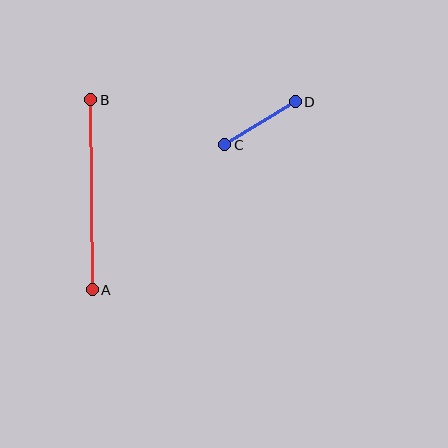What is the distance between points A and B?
The distance is approximately 190 pixels.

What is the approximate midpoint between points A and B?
The midpoint is at approximately (92, 195) pixels.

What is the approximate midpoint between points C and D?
The midpoint is at approximately (260, 123) pixels.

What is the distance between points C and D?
The distance is approximately 83 pixels.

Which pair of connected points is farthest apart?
Points A and B are farthest apart.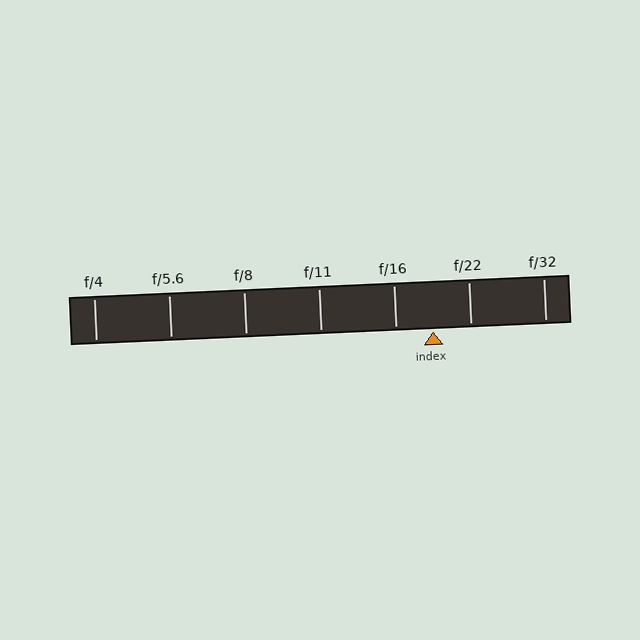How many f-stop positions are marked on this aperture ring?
There are 7 f-stop positions marked.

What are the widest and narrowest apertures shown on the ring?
The widest aperture shown is f/4 and the narrowest is f/32.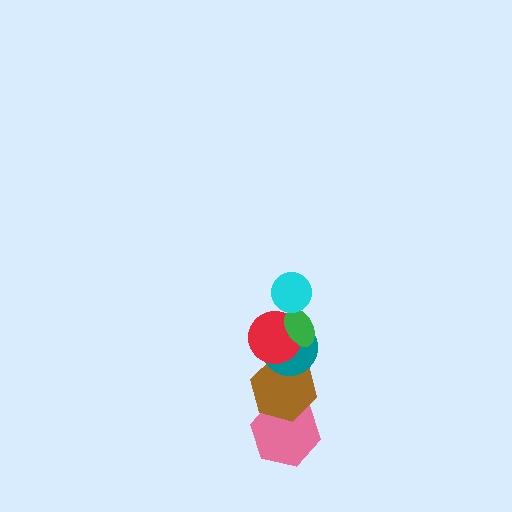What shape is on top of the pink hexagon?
The brown hexagon is on top of the pink hexagon.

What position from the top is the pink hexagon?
The pink hexagon is 6th from the top.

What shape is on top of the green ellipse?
The cyan circle is on top of the green ellipse.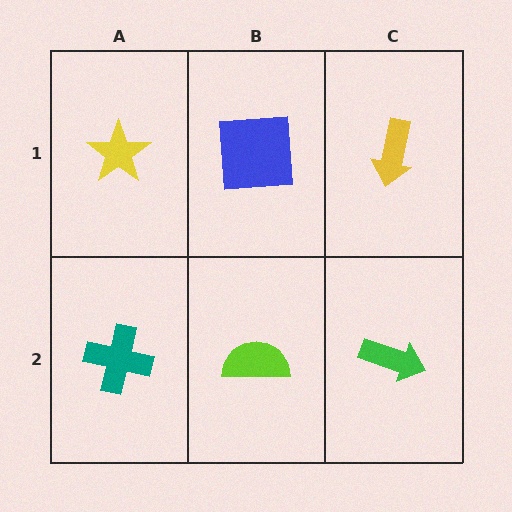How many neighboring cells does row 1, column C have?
2.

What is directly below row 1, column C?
A green arrow.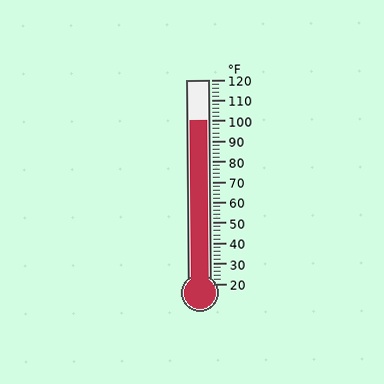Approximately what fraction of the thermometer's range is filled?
The thermometer is filled to approximately 80% of its range.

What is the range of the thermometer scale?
The thermometer scale ranges from 20°F to 120°F.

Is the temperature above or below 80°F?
The temperature is above 80°F.